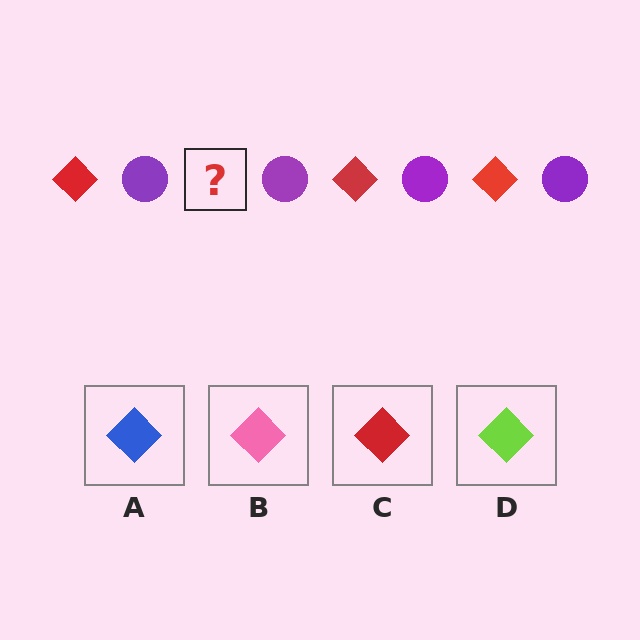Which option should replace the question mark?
Option C.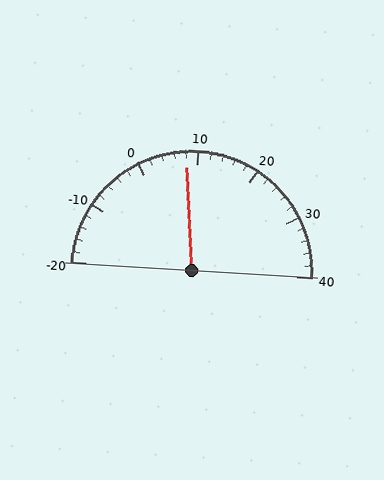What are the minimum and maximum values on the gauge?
The gauge ranges from -20 to 40.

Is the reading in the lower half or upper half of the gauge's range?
The reading is in the lower half of the range (-20 to 40).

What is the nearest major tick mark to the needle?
The nearest major tick mark is 10.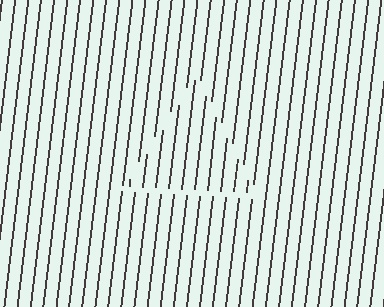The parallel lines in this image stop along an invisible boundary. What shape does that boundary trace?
An illusory triangle. The interior of the shape contains the same grating, shifted by half a period — the contour is defined by the phase discontinuity where line-ends from the inner and outer gratings abut.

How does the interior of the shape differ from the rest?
The interior of the shape contains the same grating, shifted by half a period — the contour is defined by the phase discontinuity where line-ends from the inner and outer gratings abut.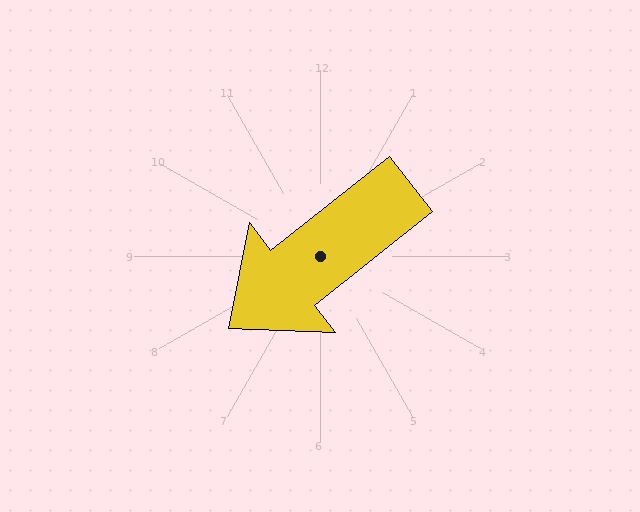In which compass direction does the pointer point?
Southwest.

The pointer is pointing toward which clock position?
Roughly 8 o'clock.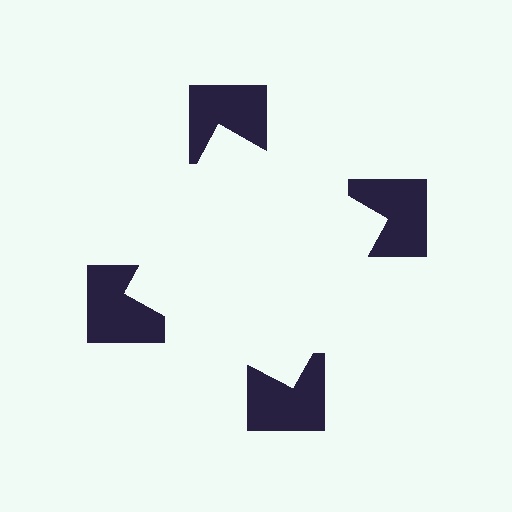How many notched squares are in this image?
There are 4 — one at each vertex of the illusory square.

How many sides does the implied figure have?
4 sides.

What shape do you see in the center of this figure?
An illusory square — its edges are inferred from the aligned wedge cuts in the notched squares, not physically drawn.